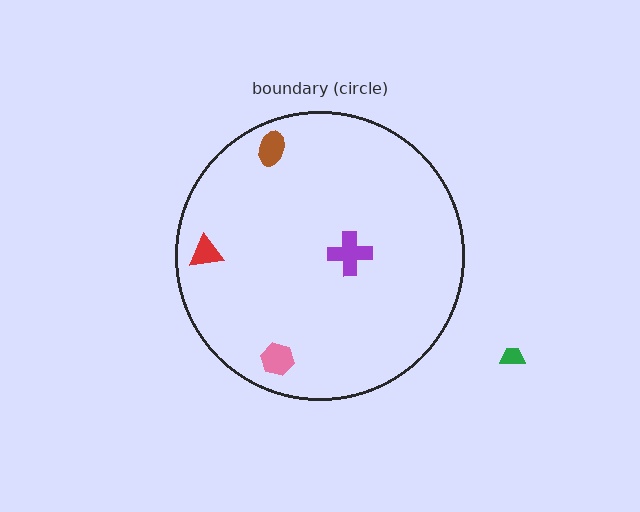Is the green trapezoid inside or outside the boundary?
Outside.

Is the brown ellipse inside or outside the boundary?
Inside.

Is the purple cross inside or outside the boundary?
Inside.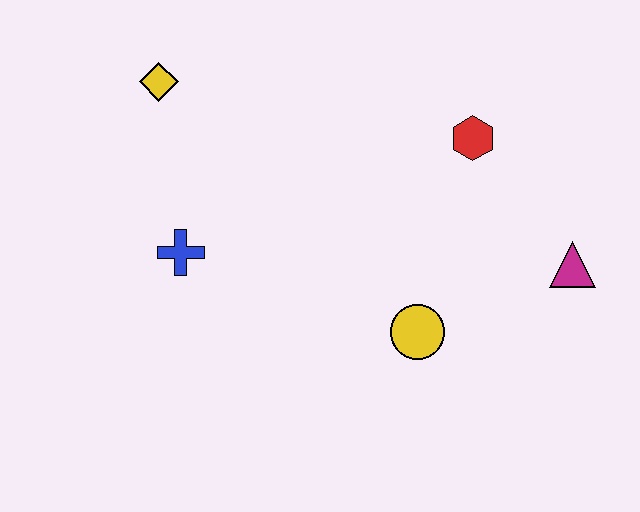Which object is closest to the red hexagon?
The magenta triangle is closest to the red hexagon.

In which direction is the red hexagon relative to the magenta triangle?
The red hexagon is above the magenta triangle.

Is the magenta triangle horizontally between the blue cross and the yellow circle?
No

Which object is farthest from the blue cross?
The magenta triangle is farthest from the blue cross.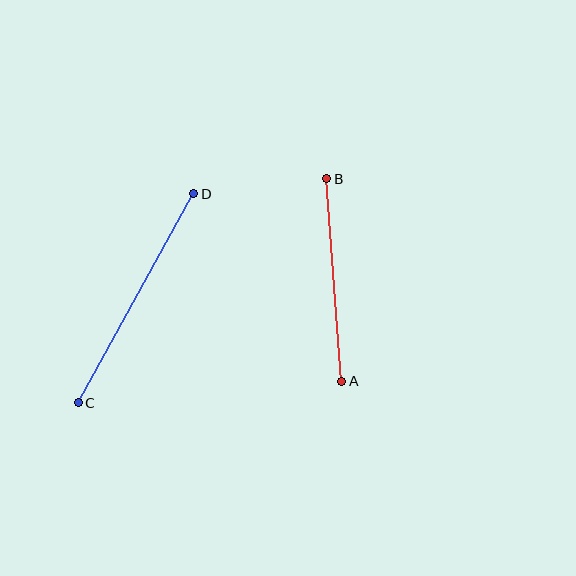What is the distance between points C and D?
The distance is approximately 239 pixels.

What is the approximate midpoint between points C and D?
The midpoint is at approximately (136, 298) pixels.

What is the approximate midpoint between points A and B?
The midpoint is at approximately (334, 280) pixels.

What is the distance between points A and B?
The distance is approximately 203 pixels.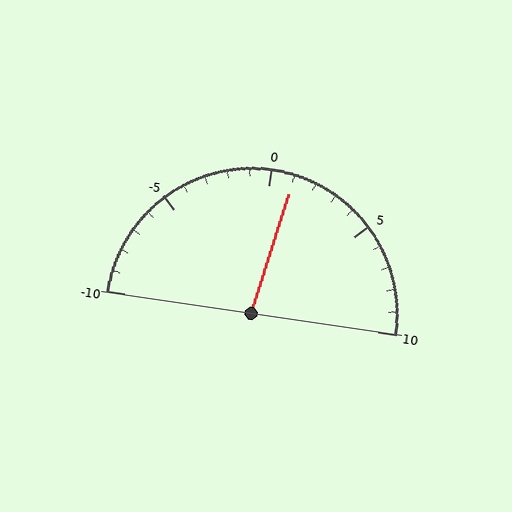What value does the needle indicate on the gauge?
The needle indicates approximately 1.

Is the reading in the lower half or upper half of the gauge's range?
The reading is in the upper half of the range (-10 to 10).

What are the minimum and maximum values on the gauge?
The gauge ranges from -10 to 10.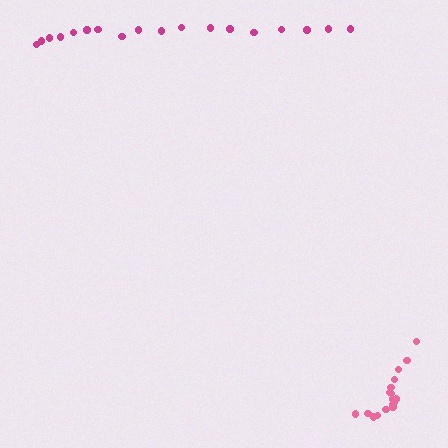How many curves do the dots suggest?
There are 2 distinct paths.